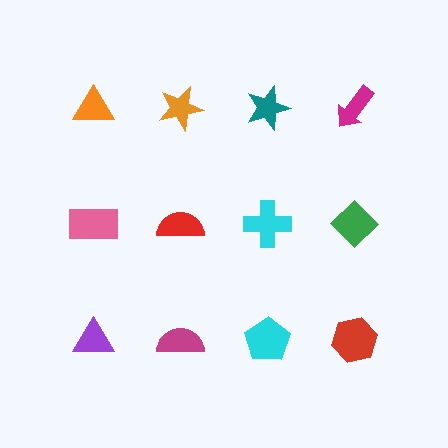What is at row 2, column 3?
A cyan cross.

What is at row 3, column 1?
A purple triangle.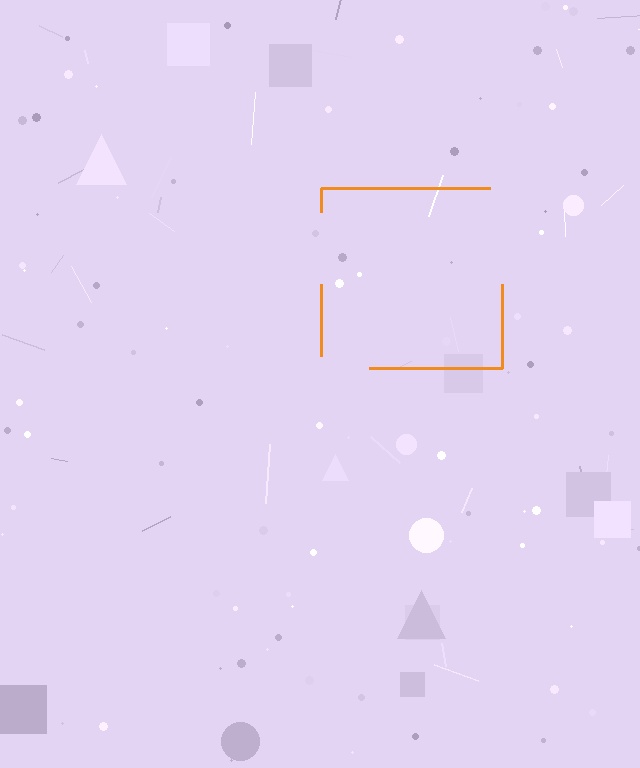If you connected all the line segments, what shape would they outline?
They would outline a square.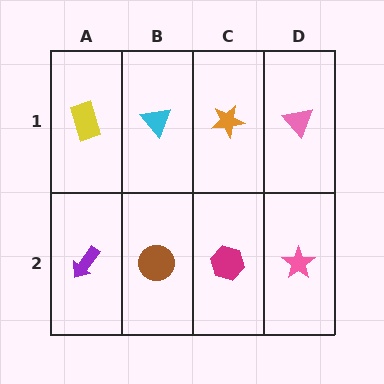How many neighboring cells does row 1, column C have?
3.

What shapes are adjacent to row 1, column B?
A brown circle (row 2, column B), a yellow rectangle (row 1, column A), an orange star (row 1, column C).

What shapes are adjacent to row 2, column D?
A pink triangle (row 1, column D), a magenta hexagon (row 2, column C).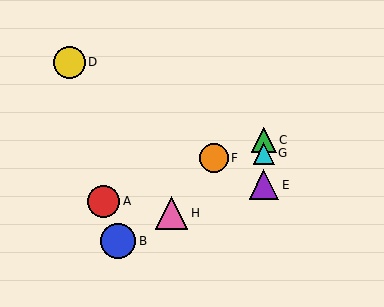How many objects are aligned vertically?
3 objects (C, E, G) are aligned vertically.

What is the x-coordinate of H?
Object H is at x≈171.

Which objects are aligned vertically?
Objects C, E, G are aligned vertically.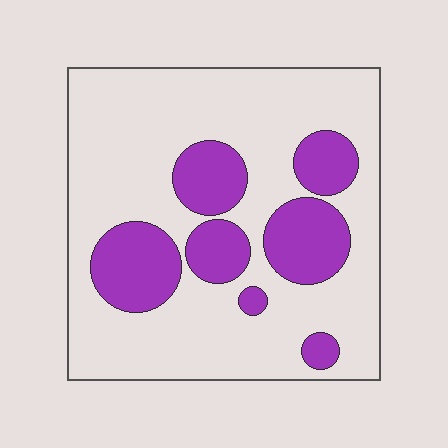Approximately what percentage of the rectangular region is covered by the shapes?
Approximately 25%.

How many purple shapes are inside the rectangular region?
7.